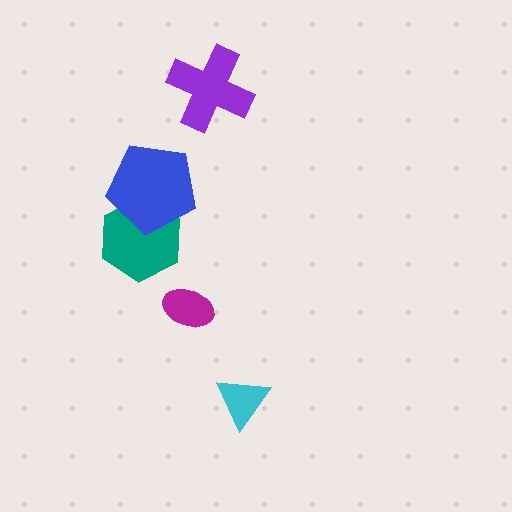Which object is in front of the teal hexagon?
The blue pentagon is in front of the teal hexagon.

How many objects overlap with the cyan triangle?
0 objects overlap with the cyan triangle.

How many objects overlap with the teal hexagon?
1 object overlaps with the teal hexagon.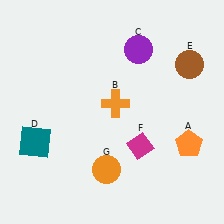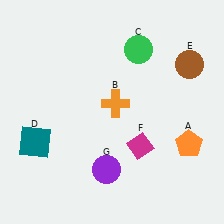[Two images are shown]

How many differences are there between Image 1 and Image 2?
There are 2 differences between the two images.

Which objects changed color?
C changed from purple to green. G changed from orange to purple.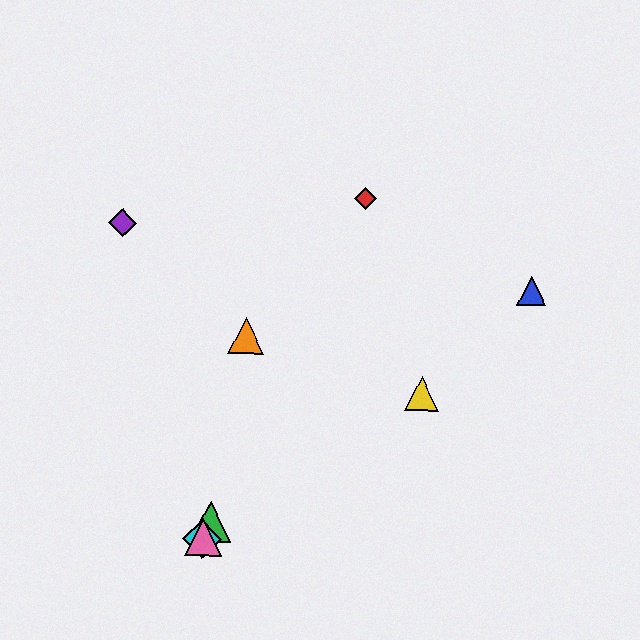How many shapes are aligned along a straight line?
4 shapes (the red diamond, the green triangle, the cyan diamond, the pink triangle) are aligned along a straight line.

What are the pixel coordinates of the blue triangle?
The blue triangle is at (532, 291).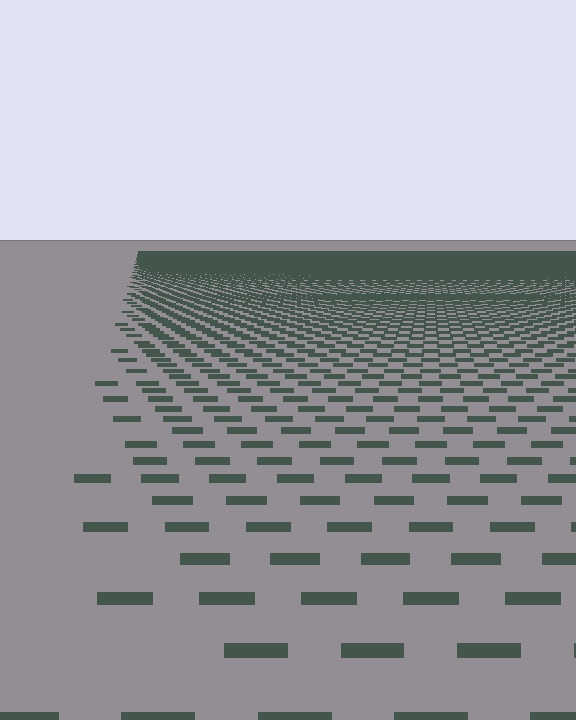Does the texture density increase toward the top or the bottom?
Density increases toward the top.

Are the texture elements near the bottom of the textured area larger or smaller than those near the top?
Larger. Near the bottom, elements are closer to the viewer and appear at a bigger on-screen size.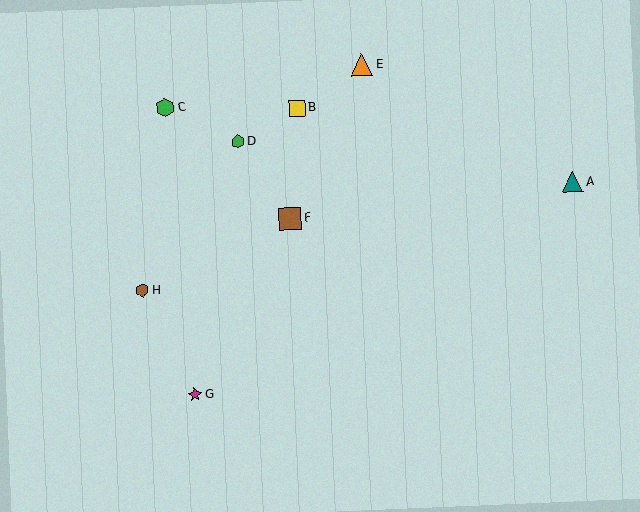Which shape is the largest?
The brown square (labeled F) is the largest.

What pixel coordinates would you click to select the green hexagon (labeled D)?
Click at (238, 142) to select the green hexagon D.